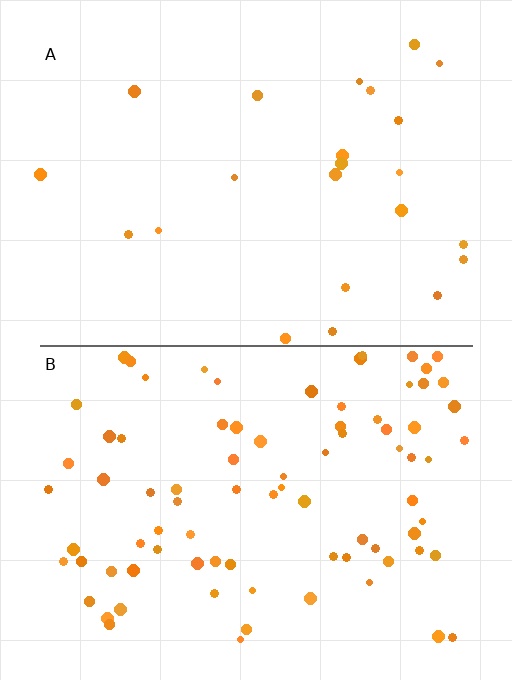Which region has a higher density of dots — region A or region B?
B (the bottom).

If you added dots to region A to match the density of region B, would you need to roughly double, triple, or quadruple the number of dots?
Approximately quadruple.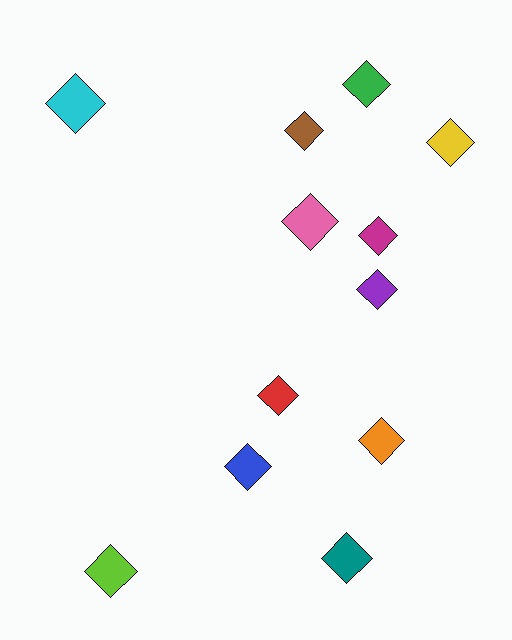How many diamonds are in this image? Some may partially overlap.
There are 12 diamonds.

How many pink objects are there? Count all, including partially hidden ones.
There is 1 pink object.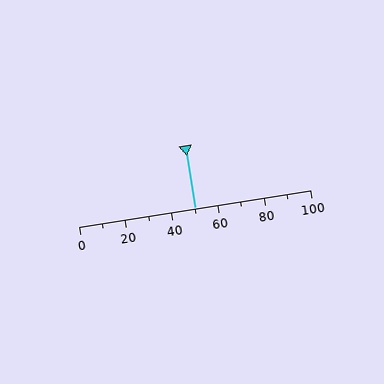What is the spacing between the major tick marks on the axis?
The major ticks are spaced 20 apart.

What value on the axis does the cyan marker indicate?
The marker indicates approximately 50.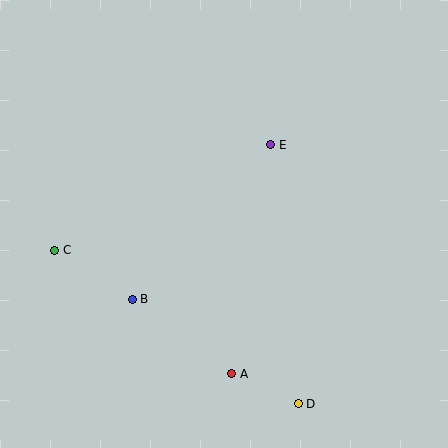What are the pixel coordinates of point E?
Point E is at (271, 145).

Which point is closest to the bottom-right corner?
Point D is closest to the bottom-right corner.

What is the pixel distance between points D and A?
The distance between D and A is 73 pixels.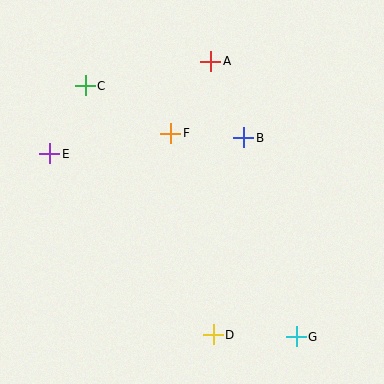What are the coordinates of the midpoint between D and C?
The midpoint between D and C is at (149, 210).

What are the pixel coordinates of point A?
Point A is at (211, 61).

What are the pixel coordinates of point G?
Point G is at (296, 337).